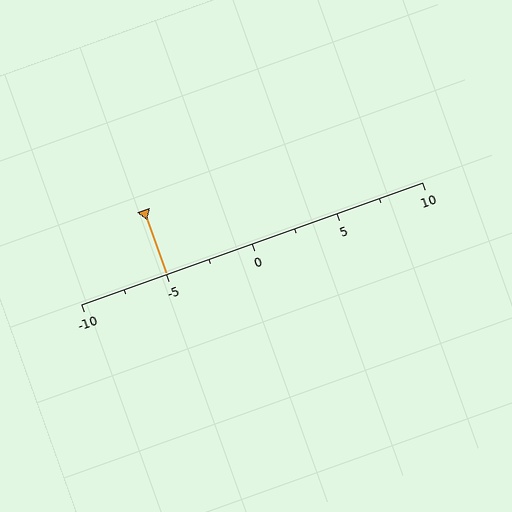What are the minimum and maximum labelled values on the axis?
The axis runs from -10 to 10.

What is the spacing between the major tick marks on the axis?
The major ticks are spaced 5 apart.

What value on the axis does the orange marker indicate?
The marker indicates approximately -5.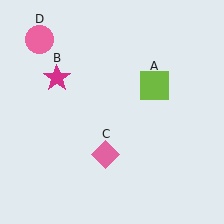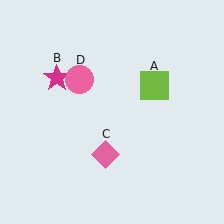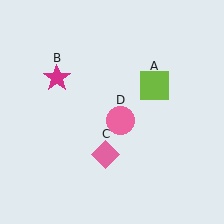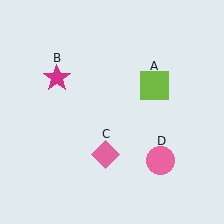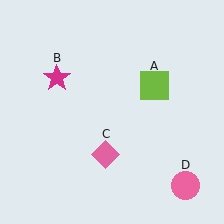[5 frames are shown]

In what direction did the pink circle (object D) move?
The pink circle (object D) moved down and to the right.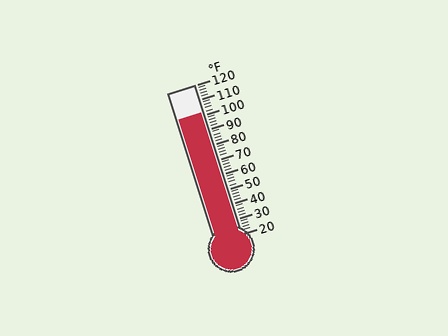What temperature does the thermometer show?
The thermometer shows approximately 102°F.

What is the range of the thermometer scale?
The thermometer scale ranges from 20°F to 120°F.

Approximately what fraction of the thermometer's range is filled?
The thermometer is filled to approximately 80% of its range.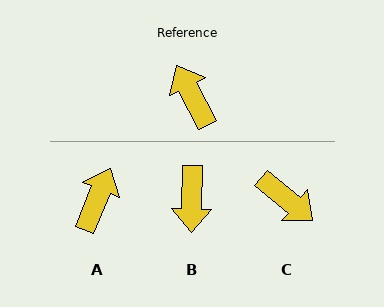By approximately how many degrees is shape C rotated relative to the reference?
Approximately 156 degrees clockwise.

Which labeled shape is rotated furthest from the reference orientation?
C, about 156 degrees away.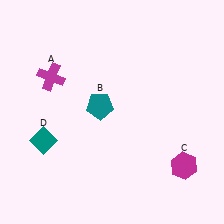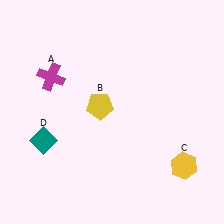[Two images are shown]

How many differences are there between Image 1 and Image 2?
There are 2 differences between the two images.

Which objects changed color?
B changed from teal to yellow. C changed from magenta to yellow.